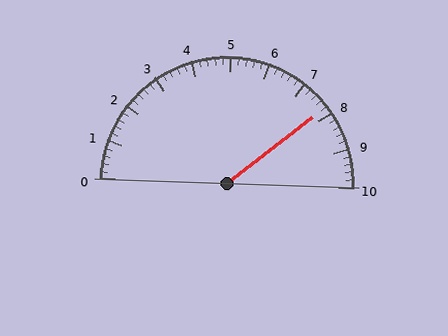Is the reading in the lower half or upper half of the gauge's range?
The reading is in the upper half of the range (0 to 10).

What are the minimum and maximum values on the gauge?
The gauge ranges from 0 to 10.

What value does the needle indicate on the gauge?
The needle indicates approximately 7.8.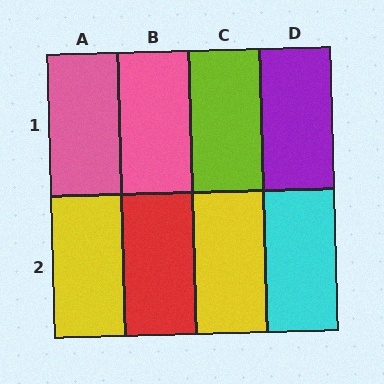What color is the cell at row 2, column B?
Red.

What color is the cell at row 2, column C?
Yellow.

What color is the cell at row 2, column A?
Yellow.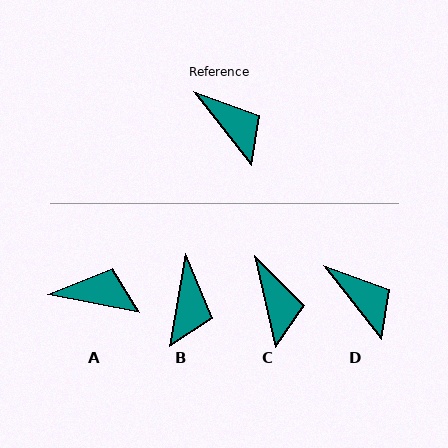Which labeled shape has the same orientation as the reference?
D.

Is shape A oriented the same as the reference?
No, it is off by about 41 degrees.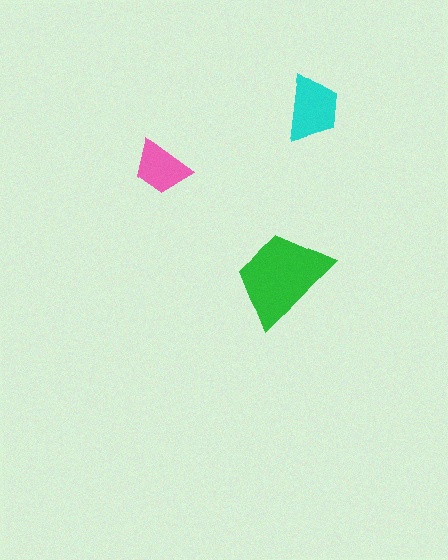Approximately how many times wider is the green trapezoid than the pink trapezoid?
About 1.5 times wider.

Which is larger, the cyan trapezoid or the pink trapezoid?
The cyan one.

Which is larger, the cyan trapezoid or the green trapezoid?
The green one.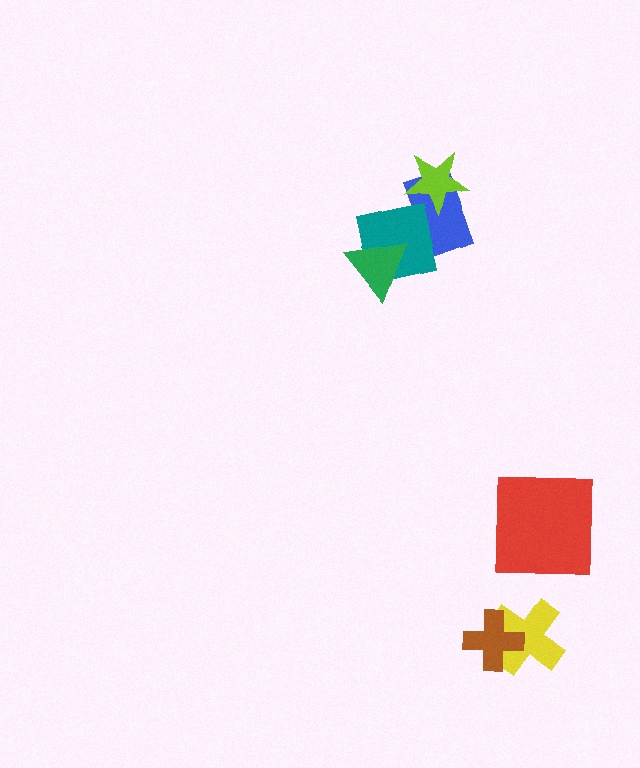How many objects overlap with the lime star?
2 objects overlap with the lime star.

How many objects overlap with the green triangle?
1 object overlaps with the green triangle.